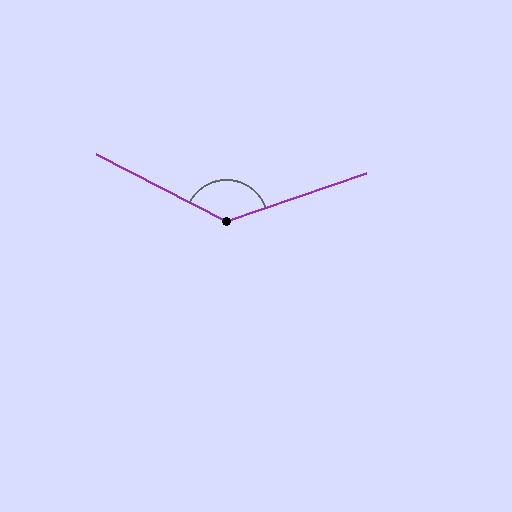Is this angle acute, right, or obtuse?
It is obtuse.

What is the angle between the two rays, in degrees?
Approximately 134 degrees.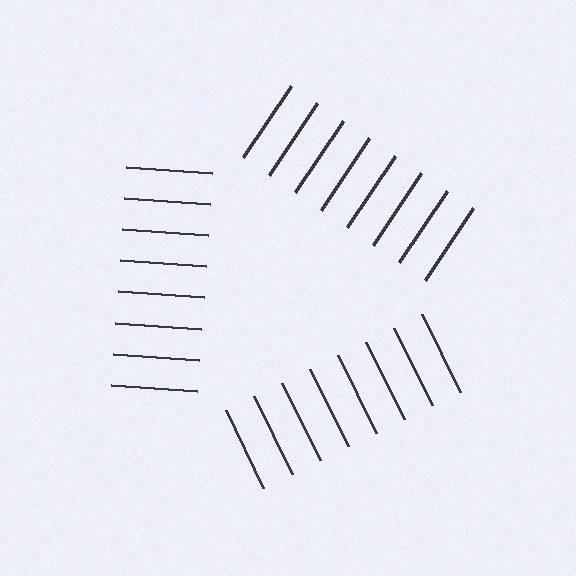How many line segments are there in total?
24 — 8 along each of the 3 edges.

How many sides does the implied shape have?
3 sides — the line-ends trace a triangle.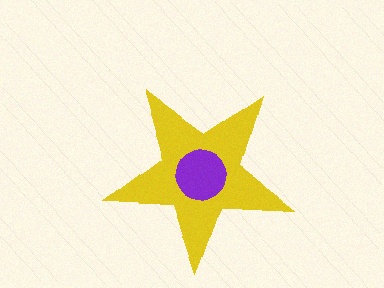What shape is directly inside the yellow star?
The purple circle.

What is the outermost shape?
The yellow star.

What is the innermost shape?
The purple circle.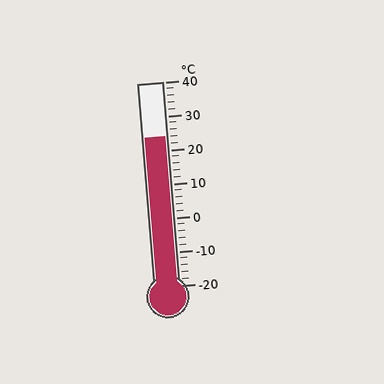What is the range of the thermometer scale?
The thermometer scale ranges from -20°C to 40°C.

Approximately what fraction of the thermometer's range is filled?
The thermometer is filled to approximately 75% of its range.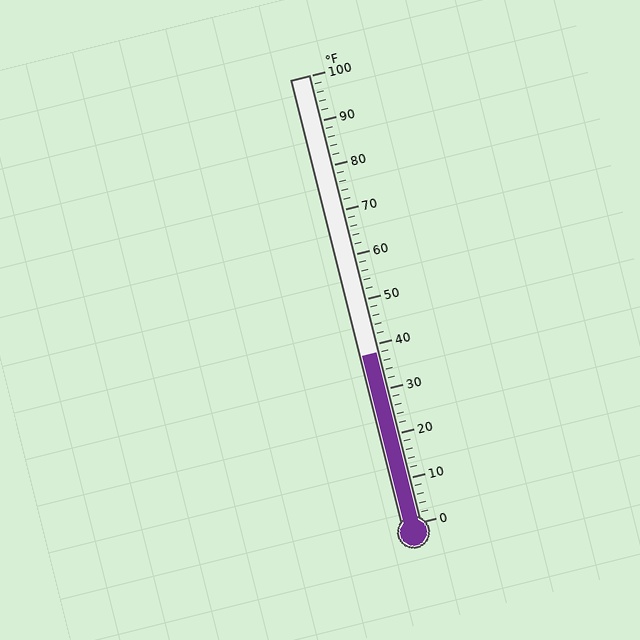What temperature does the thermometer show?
The thermometer shows approximately 38°F.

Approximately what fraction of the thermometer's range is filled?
The thermometer is filled to approximately 40% of its range.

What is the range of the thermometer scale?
The thermometer scale ranges from 0°F to 100°F.